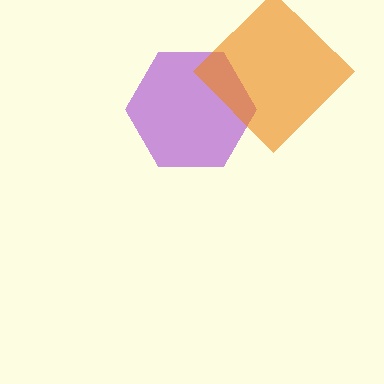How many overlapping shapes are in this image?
There are 2 overlapping shapes in the image.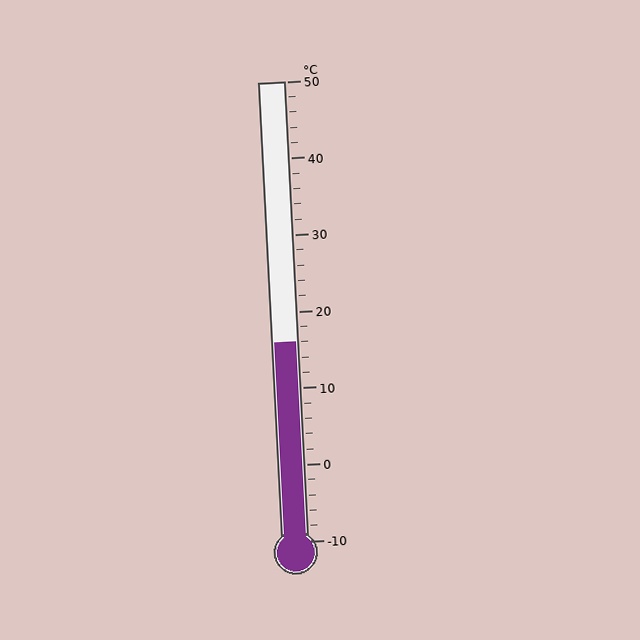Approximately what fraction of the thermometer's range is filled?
The thermometer is filled to approximately 45% of its range.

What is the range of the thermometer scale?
The thermometer scale ranges from -10°C to 50°C.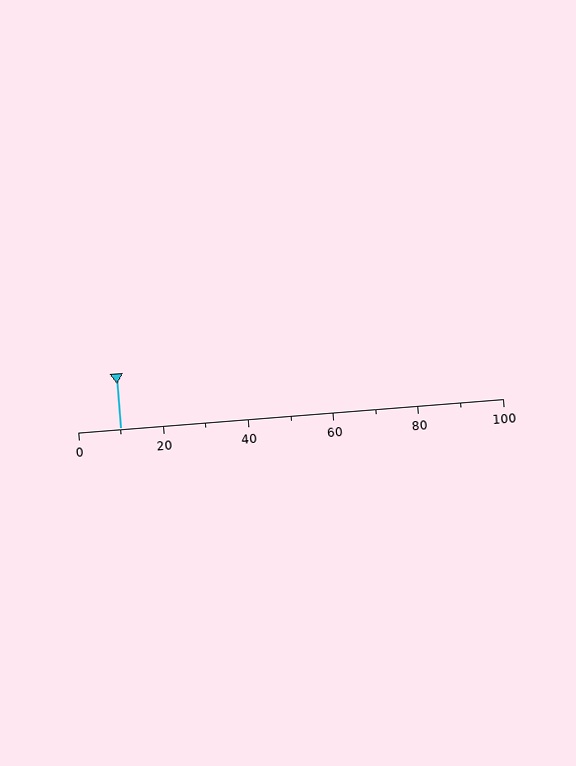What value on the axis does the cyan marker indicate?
The marker indicates approximately 10.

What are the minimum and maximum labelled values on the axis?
The axis runs from 0 to 100.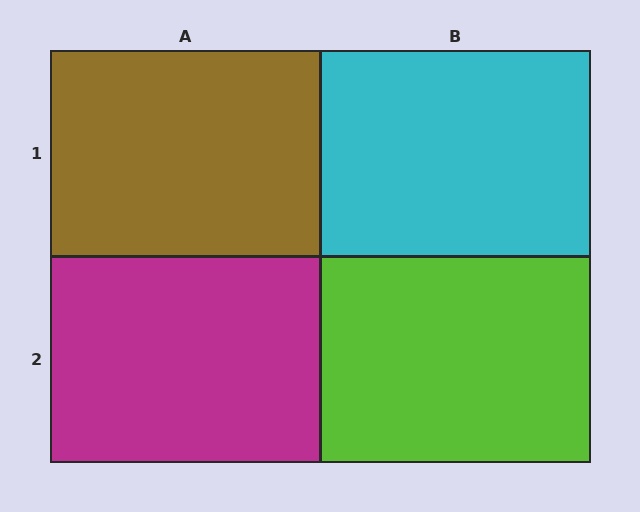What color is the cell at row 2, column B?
Lime.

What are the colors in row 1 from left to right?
Brown, cyan.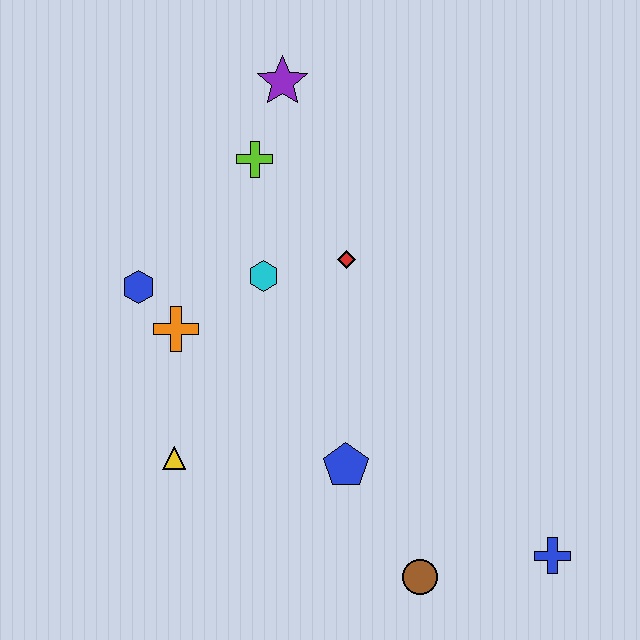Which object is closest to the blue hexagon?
The orange cross is closest to the blue hexagon.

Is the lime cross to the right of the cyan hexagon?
No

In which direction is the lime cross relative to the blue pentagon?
The lime cross is above the blue pentagon.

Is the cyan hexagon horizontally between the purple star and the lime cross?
Yes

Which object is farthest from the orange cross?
The blue cross is farthest from the orange cross.